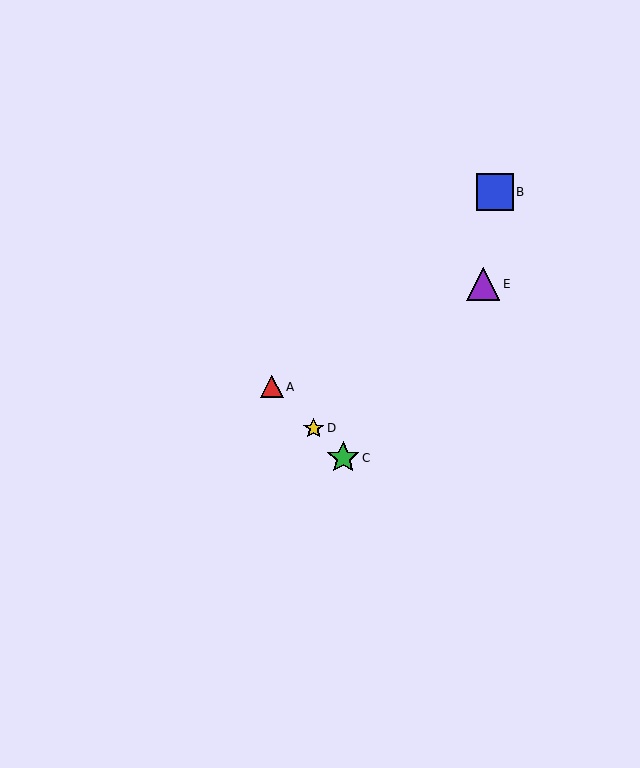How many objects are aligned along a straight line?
3 objects (A, C, D) are aligned along a straight line.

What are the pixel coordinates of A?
Object A is at (272, 387).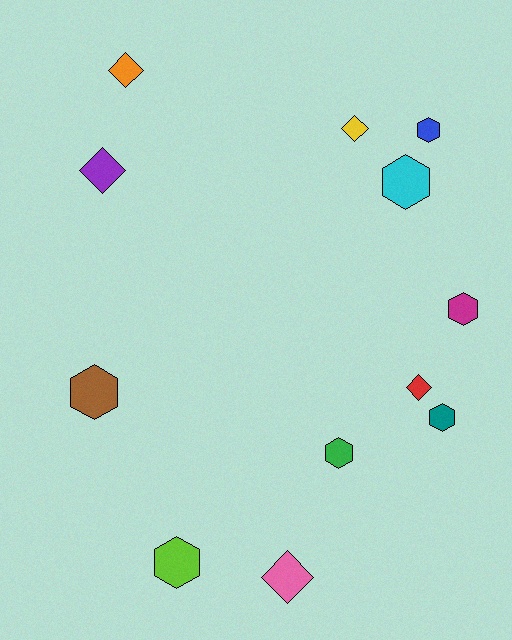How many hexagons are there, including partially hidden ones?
There are 7 hexagons.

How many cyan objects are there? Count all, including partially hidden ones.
There is 1 cyan object.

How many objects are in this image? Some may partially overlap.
There are 12 objects.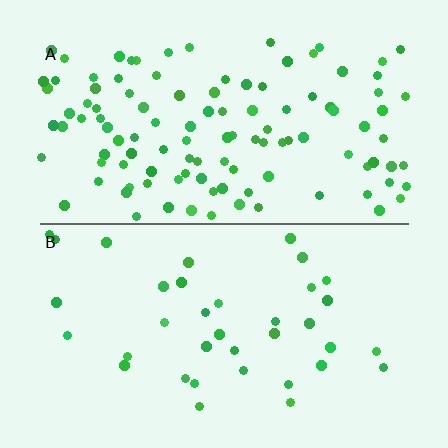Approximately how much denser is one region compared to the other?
Approximately 3.0× — region A over region B.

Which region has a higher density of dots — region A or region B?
A (the top).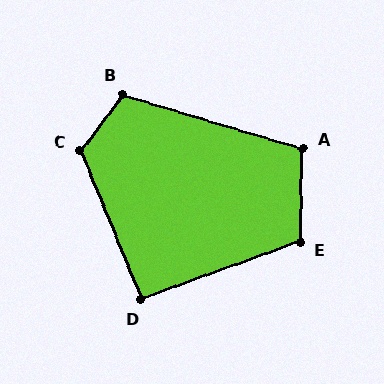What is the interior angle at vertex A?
Approximately 105 degrees (obtuse).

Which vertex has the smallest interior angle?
D, at approximately 92 degrees.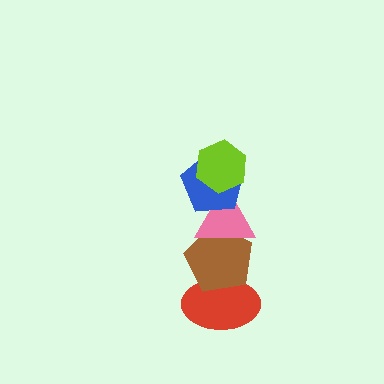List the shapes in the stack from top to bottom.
From top to bottom: the lime hexagon, the blue pentagon, the pink triangle, the brown pentagon, the red ellipse.